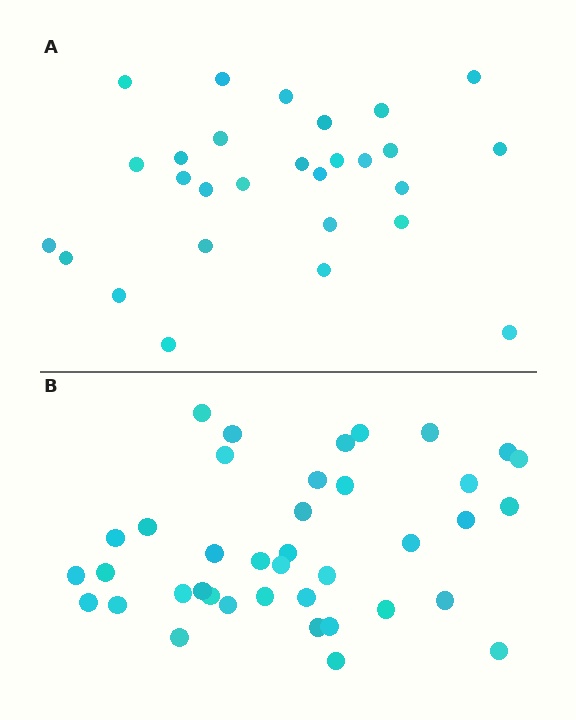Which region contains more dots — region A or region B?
Region B (the bottom region) has more dots.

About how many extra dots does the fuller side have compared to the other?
Region B has roughly 12 or so more dots than region A.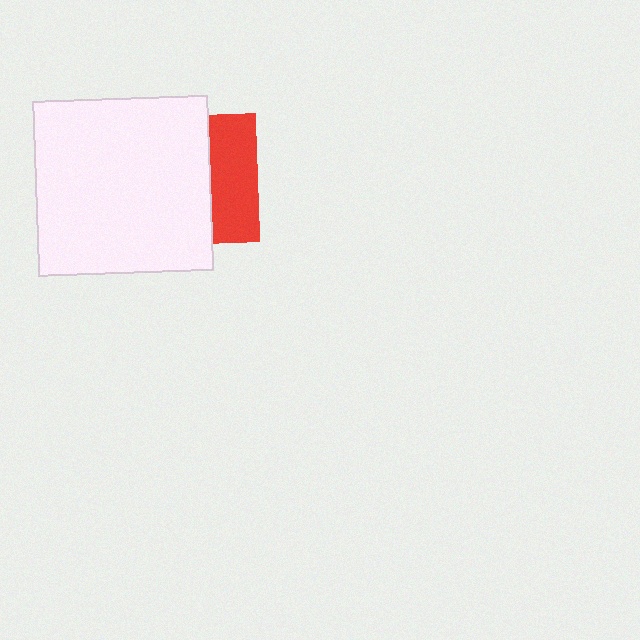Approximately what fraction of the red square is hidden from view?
Roughly 62% of the red square is hidden behind the white square.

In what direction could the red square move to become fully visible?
The red square could move right. That would shift it out from behind the white square entirely.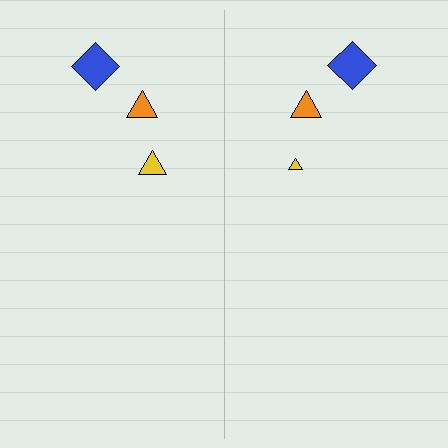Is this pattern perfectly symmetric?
No, the pattern is not perfectly symmetric. The yellow triangle on the right side has a different size than its mirror counterpart.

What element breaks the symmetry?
The yellow triangle on the right side has a different size than its mirror counterpart.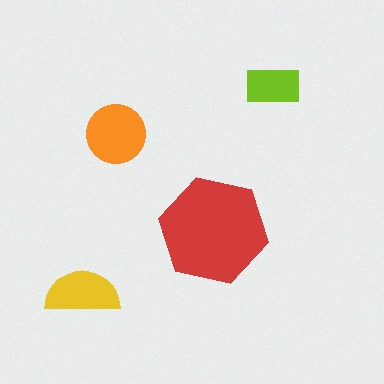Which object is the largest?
The red hexagon.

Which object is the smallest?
The lime rectangle.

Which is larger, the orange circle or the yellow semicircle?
The orange circle.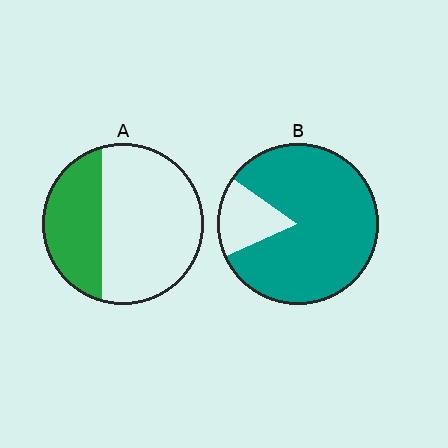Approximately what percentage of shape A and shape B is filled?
A is approximately 35% and B is approximately 85%.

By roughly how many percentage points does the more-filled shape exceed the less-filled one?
By roughly 50 percentage points (B over A).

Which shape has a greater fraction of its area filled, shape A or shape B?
Shape B.